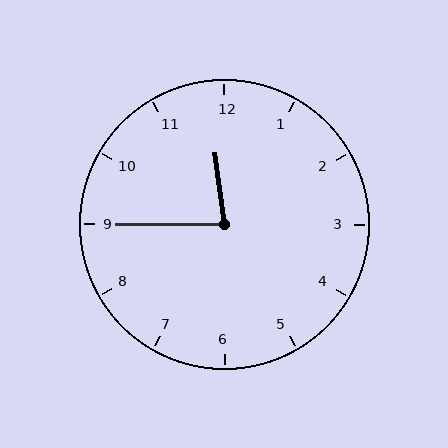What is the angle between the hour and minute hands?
Approximately 82 degrees.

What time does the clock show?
11:45.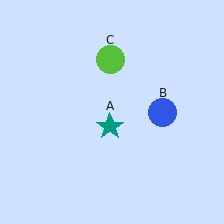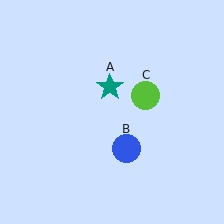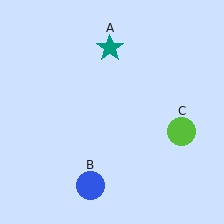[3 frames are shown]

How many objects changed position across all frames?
3 objects changed position: teal star (object A), blue circle (object B), lime circle (object C).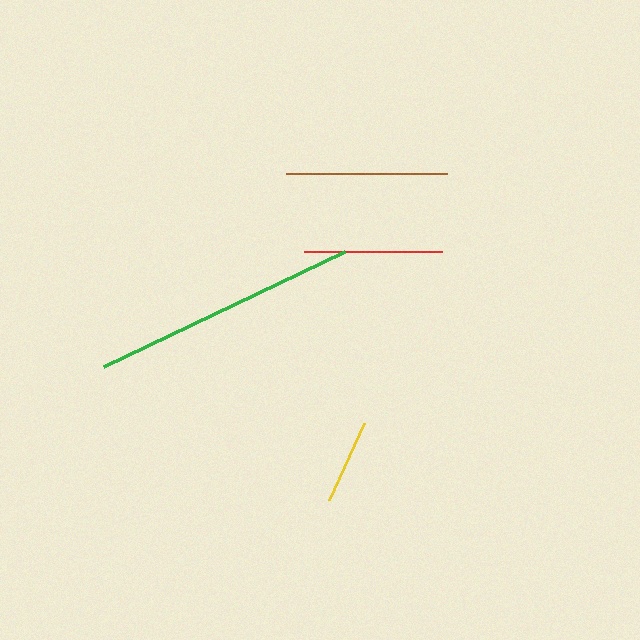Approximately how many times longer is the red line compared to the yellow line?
The red line is approximately 1.6 times the length of the yellow line.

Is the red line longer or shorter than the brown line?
The brown line is longer than the red line.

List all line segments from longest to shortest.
From longest to shortest: green, brown, red, yellow.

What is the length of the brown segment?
The brown segment is approximately 161 pixels long.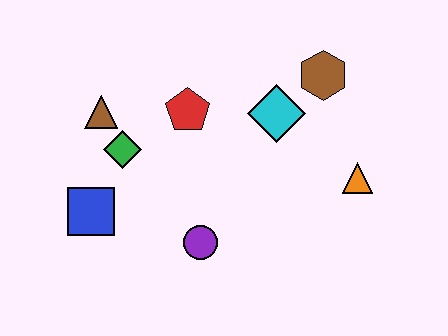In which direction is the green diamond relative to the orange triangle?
The green diamond is to the left of the orange triangle.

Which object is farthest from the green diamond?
The orange triangle is farthest from the green diamond.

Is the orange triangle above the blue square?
Yes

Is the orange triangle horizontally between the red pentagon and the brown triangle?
No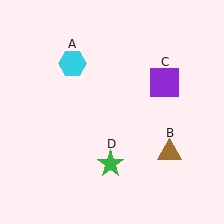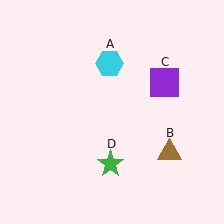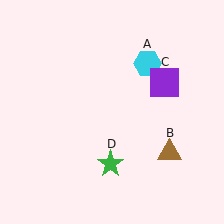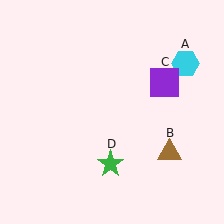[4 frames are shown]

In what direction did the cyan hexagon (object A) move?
The cyan hexagon (object A) moved right.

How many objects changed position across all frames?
1 object changed position: cyan hexagon (object A).